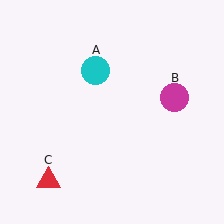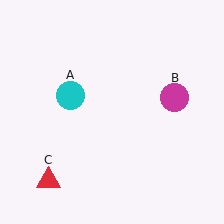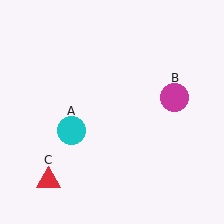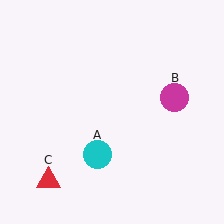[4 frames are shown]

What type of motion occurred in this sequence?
The cyan circle (object A) rotated counterclockwise around the center of the scene.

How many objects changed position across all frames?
1 object changed position: cyan circle (object A).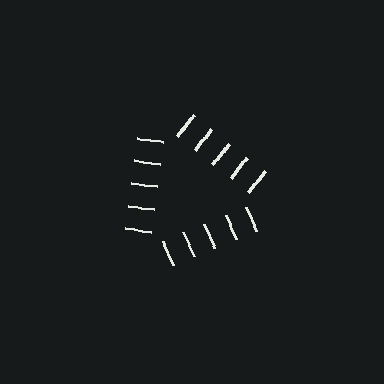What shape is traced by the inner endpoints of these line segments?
An illusory triangle — the line segments terminate on its edges but no continuous stroke is drawn.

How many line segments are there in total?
15 — 5 along each of the 3 edges.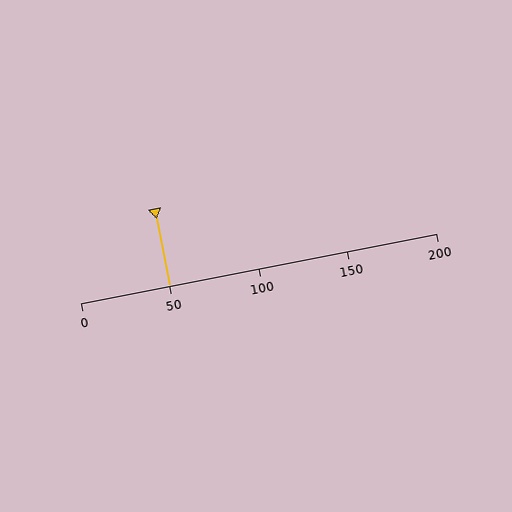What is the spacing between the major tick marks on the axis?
The major ticks are spaced 50 apart.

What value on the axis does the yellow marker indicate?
The marker indicates approximately 50.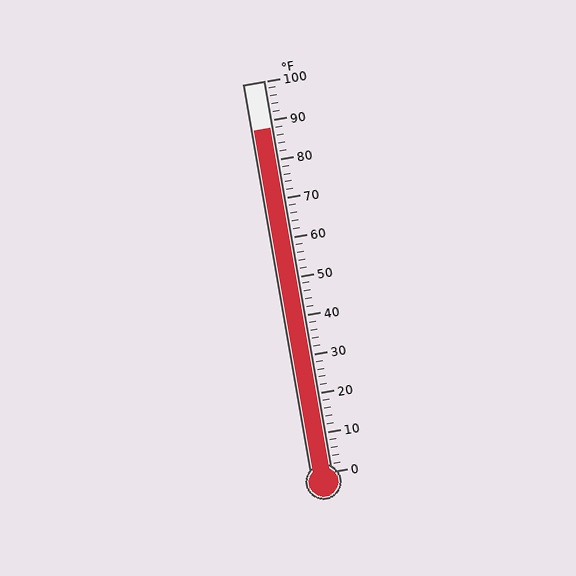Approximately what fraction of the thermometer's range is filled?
The thermometer is filled to approximately 90% of its range.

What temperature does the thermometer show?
The thermometer shows approximately 88°F.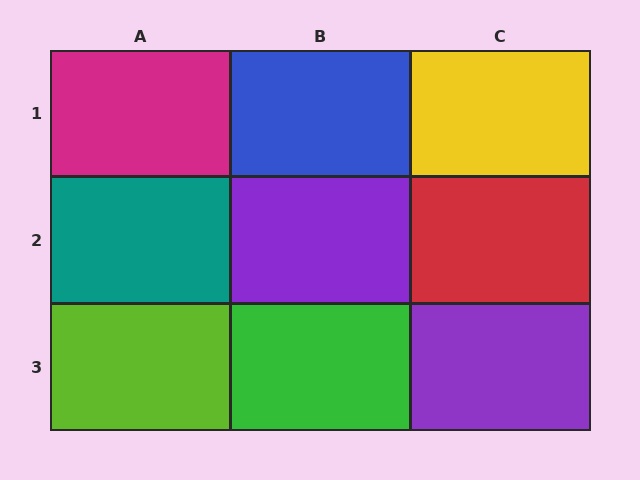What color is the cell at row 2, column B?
Purple.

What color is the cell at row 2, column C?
Red.